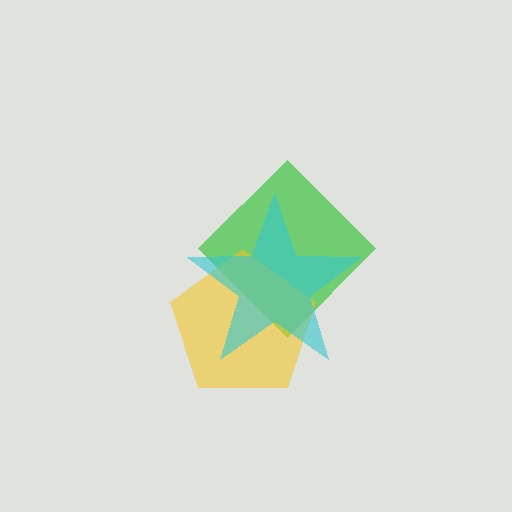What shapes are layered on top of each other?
The layered shapes are: a green diamond, a yellow pentagon, a cyan star.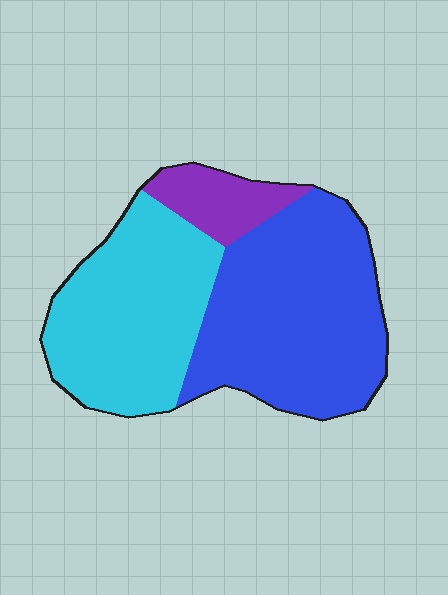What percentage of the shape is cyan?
Cyan takes up about two fifths (2/5) of the shape.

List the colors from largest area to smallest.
From largest to smallest: blue, cyan, purple.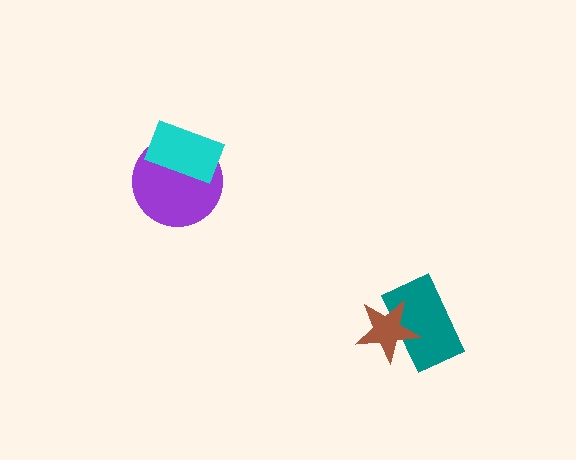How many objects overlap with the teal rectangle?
1 object overlaps with the teal rectangle.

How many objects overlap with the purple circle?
1 object overlaps with the purple circle.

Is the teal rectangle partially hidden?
Yes, it is partially covered by another shape.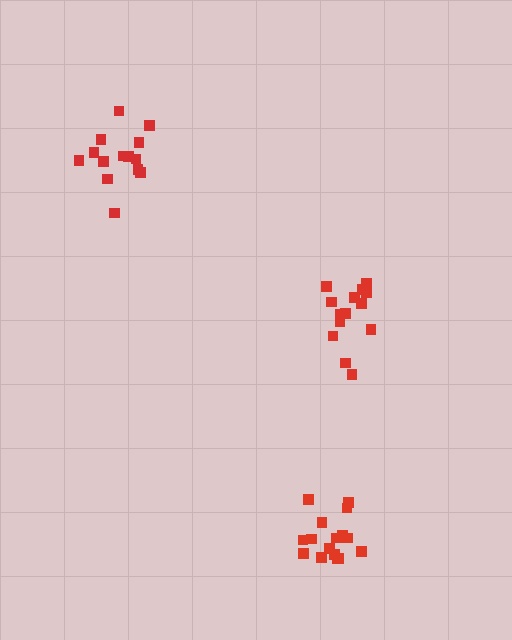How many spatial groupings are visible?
There are 3 spatial groupings.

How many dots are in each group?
Group 1: 14 dots, Group 2: 14 dots, Group 3: 16 dots (44 total).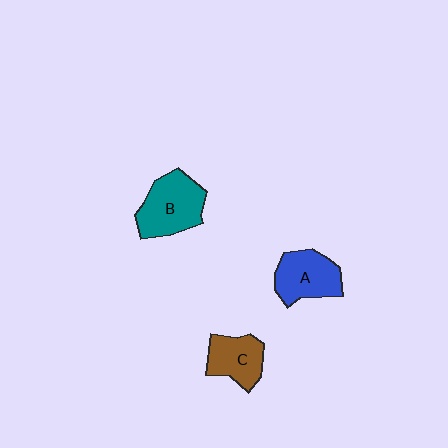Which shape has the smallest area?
Shape C (brown).